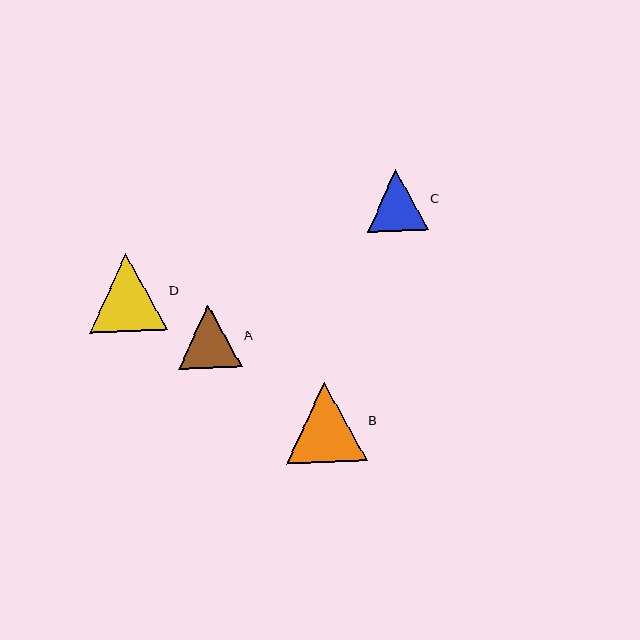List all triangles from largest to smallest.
From largest to smallest: B, D, A, C.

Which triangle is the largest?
Triangle B is the largest with a size of approximately 80 pixels.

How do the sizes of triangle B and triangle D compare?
Triangle B and triangle D are approximately the same size.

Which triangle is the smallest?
Triangle C is the smallest with a size of approximately 61 pixels.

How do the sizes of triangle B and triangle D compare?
Triangle B and triangle D are approximately the same size.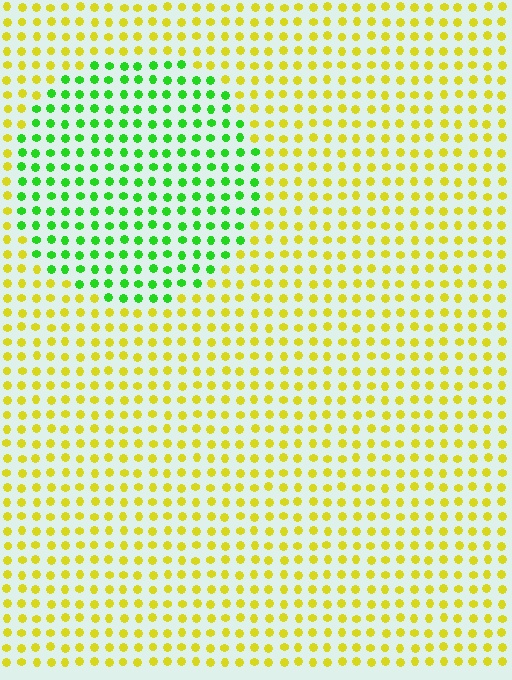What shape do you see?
I see a circle.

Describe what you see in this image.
The image is filled with small yellow elements in a uniform arrangement. A circle-shaped region is visible where the elements are tinted to a slightly different hue, forming a subtle color boundary.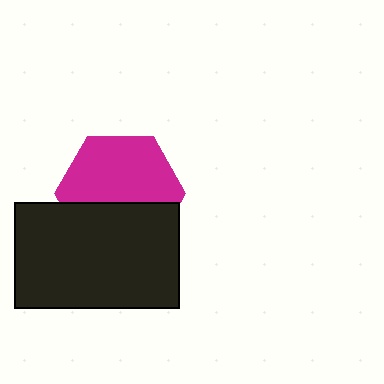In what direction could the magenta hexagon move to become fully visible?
The magenta hexagon could move up. That would shift it out from behind the black rectangle entirely.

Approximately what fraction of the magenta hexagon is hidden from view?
Roughly 41% of the magenta hexagon is hidden behind the black rectangle.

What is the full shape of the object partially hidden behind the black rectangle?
The partially hidden object is a magenta hexagon.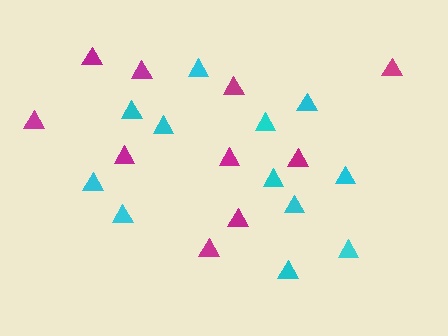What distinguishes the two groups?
There are 2 groups: one group of magenta triangles (10) and one group of cyan triangles (12).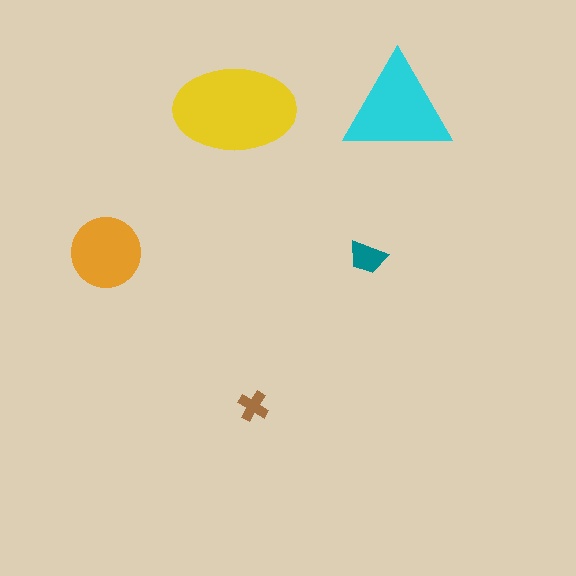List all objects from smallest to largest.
The brown cross, the teal trapezoid, the orange circle, the cyan triangle, the yellow ellipse.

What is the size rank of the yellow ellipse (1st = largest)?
1st.